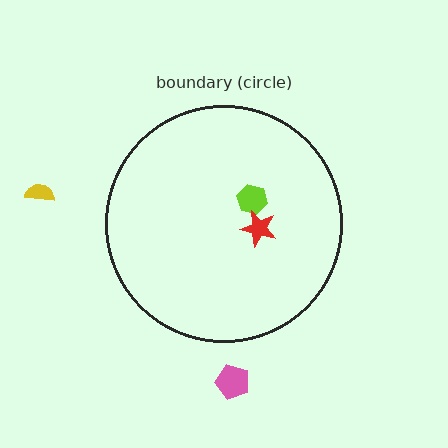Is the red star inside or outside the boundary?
Inside.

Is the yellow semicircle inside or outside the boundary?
Outside.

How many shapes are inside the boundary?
2 inside, 2 outside.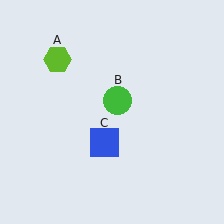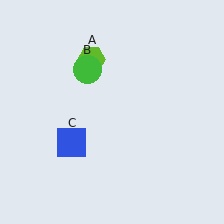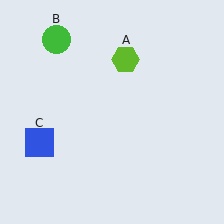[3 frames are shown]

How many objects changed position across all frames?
3 objects changed position: lime hexagon (object A), green circle (object B), blue square (object C).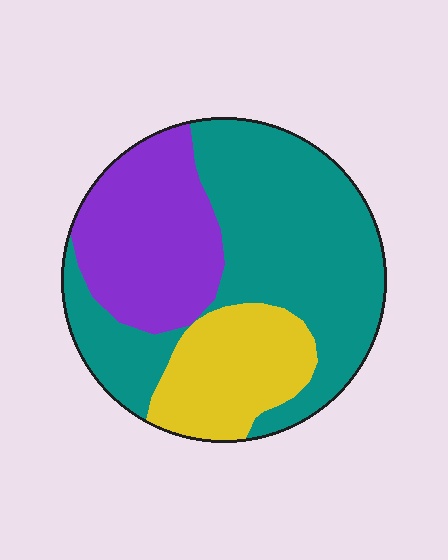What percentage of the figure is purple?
Purple takes up about one quarter (1/4) of the figure.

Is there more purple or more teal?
Teal.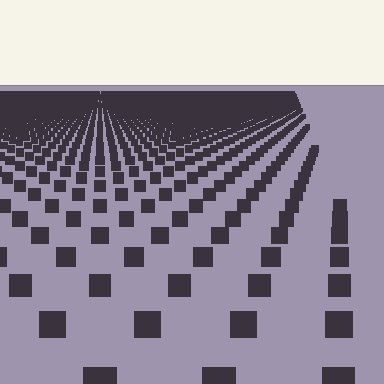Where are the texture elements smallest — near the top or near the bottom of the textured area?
Near the top.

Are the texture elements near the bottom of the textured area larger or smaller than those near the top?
Larger. Near the bottom, elements are closer to the viewer and appear at a bigger on-screen size.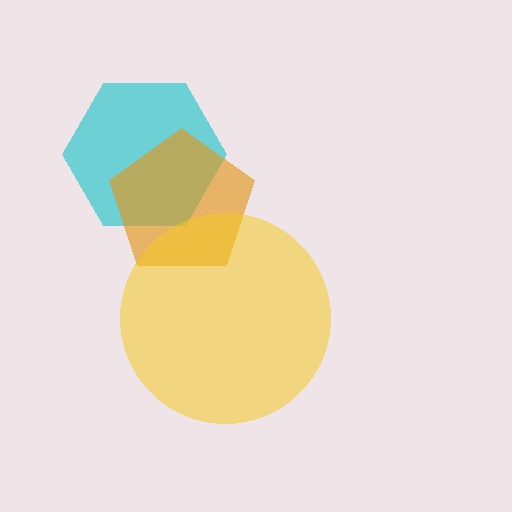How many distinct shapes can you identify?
There are 3 distinct shapes: a cyan hexagon, an orange pentagon, a yellow circle.